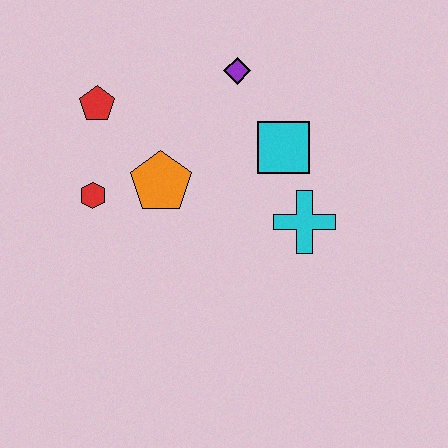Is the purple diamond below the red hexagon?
No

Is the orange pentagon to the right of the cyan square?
No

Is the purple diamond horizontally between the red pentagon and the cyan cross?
Yes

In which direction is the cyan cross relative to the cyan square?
The cyan cross is below the cyan square.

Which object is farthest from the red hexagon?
The cyan cross is farthest from the red hexagon.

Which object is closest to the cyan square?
The cyan cross is closest to the cyan square.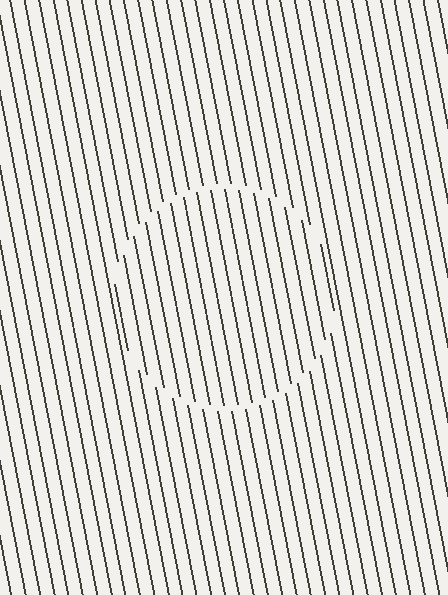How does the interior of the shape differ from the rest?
The interior of the shape contains the same grating, shifted by half a period — the contour is defined by the phase discontinuity where line-ends from the inner and outer gratings abut.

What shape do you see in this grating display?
An illusory circle. The interior of the shape contains the same grating, shifted by half a period — the contour is defined by the phase discontinuity where line-ends from the inner and outer gratings abut.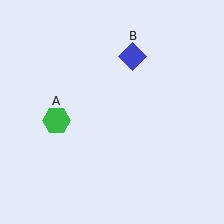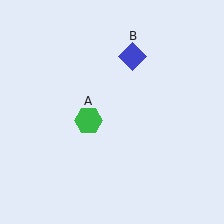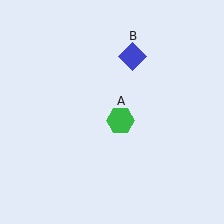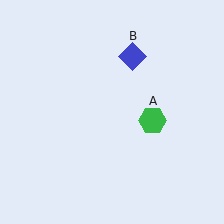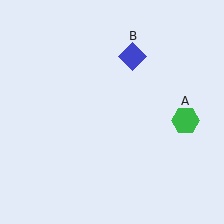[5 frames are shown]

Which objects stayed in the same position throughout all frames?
Blue diamond (object B) remained stationary.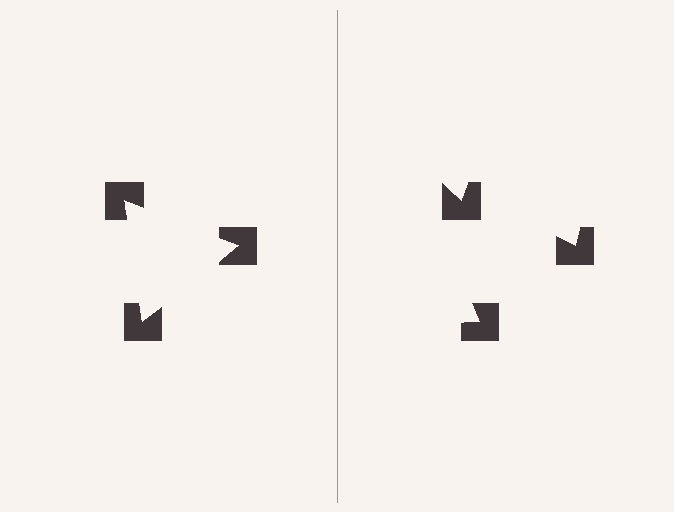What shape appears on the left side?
An illusory triangle.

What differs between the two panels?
The notched squares are positioned identically on both sides; only the wedge orientations differ. On the left they align to a triangle; on the right they are misaligned.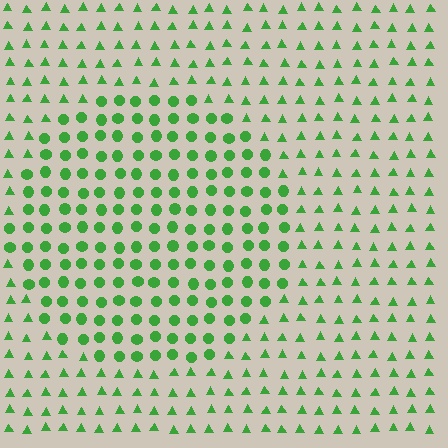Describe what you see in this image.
The image is filled with small green elements arranged in a uniform grid. A circle-shaped region contains circles, while the surrounding area contains triangles. The boundary is defined purely by the change in element shape.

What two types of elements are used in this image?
The image uses circles inside the circle region and triangles outside it.